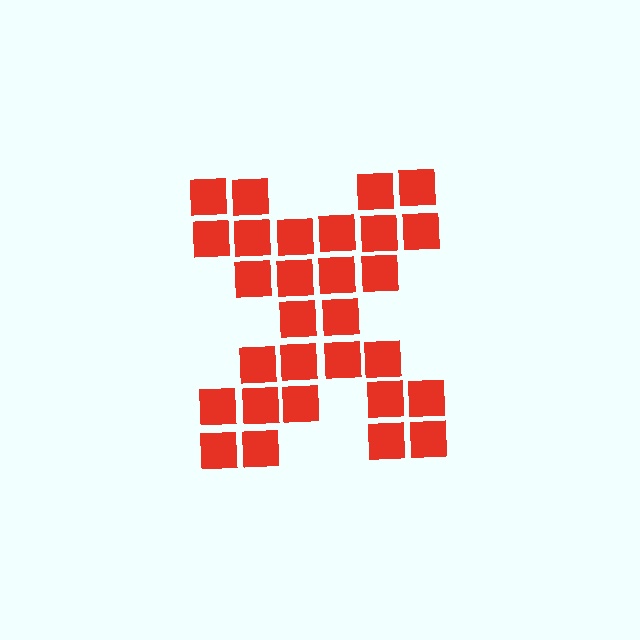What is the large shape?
The large shape is the letter X.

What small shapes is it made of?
It is made of small squares.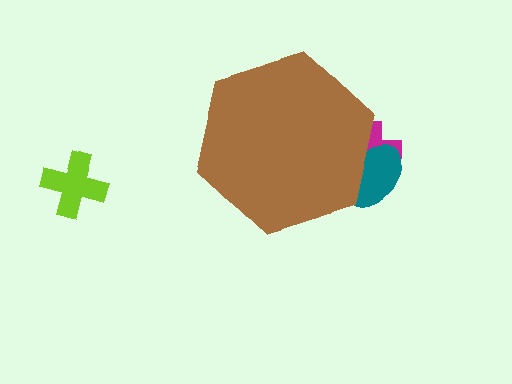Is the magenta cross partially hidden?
Yes, the magenta cross is partially hidden behind the brown hexagon.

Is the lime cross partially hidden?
No, the lime cross is fully visible.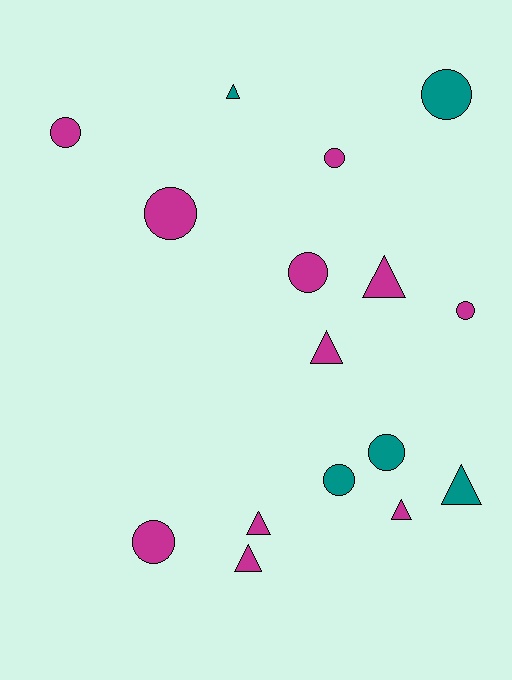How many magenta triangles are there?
There are 5 magenta triangles.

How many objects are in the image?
There are 16 objects.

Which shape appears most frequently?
Circle, with 9 objects.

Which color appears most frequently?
Magenta, with 11 objects.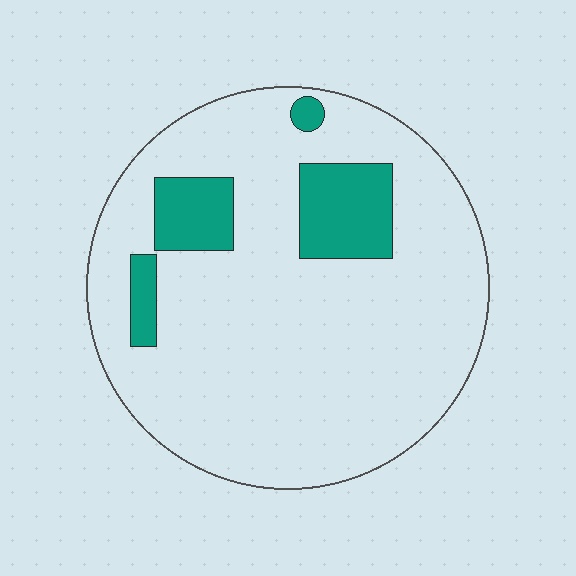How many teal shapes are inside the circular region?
4.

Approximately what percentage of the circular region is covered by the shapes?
Approximately 15%.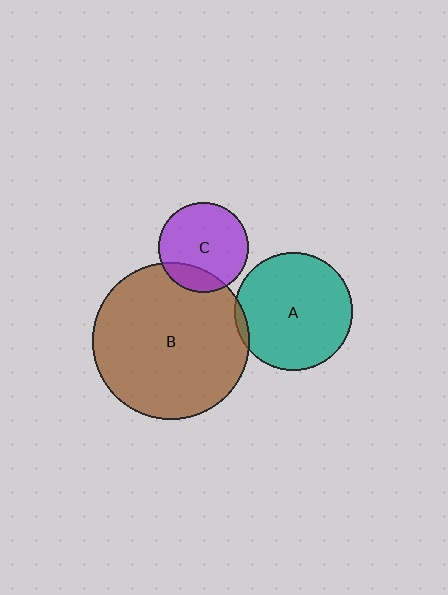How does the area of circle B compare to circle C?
Approximately 3.0 times.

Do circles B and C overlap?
Yes.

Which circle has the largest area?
Circle B (brown).